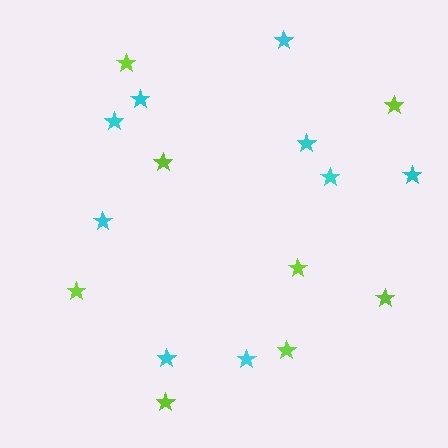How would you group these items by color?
There are 2 groups: one group of cyan stars (9) and one group of lime stars (8).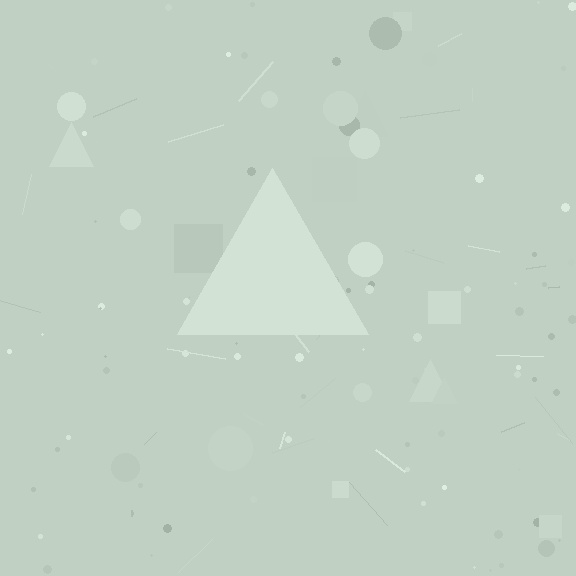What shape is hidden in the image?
A triangle is hidden in the image.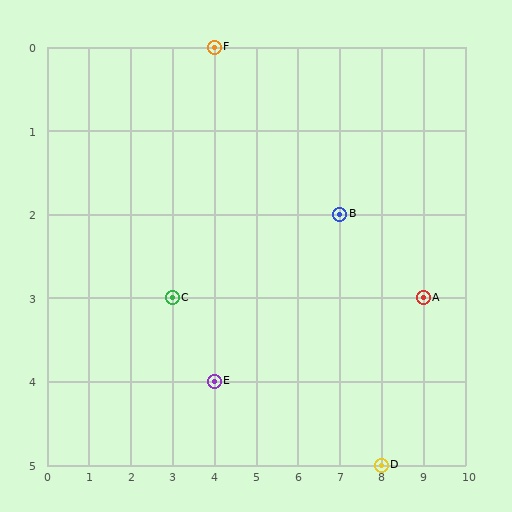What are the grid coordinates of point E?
Point E is at grid coordinates (4, 4).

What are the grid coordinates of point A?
Point A is at grid coordinates (9, 3).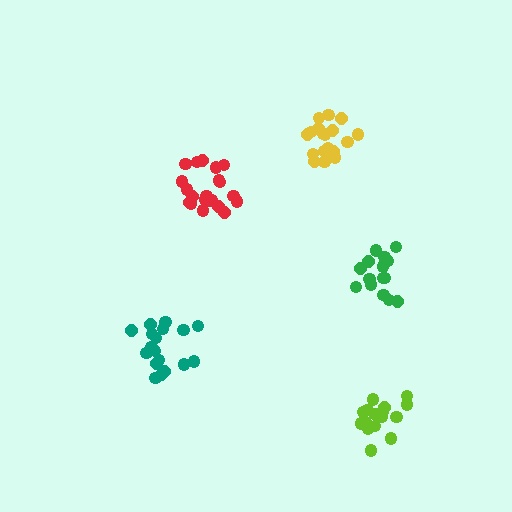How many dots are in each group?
Group 1: 19 dots, Group 2: 17 dots, Group 3: 19 dots, Group 4: 15 dots, Group 5: 21 dots (91 total).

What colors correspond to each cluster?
The clusters are colored: teal, lime, yellow, green, red.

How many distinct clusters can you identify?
There are 5 distinct clusters.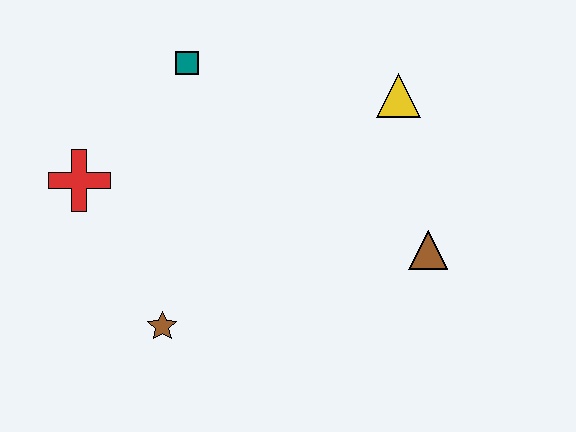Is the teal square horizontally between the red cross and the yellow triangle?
Yes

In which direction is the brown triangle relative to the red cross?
The brown triangle is to the right of the red cross.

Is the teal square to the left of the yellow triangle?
Yes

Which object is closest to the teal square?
The red cross is closest to the teal square.